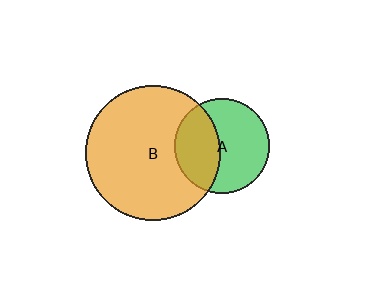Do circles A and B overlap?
Yes.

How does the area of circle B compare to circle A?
Approximately 2.0 times.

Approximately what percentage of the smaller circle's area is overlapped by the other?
Approximately 40%.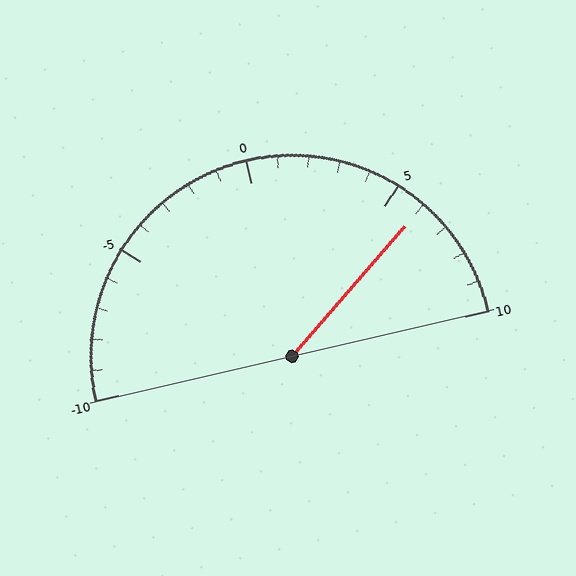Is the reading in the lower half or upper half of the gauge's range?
The reading is in the upper half of the range (-10 to 10).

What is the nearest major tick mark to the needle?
The nearest major tick mark is 5.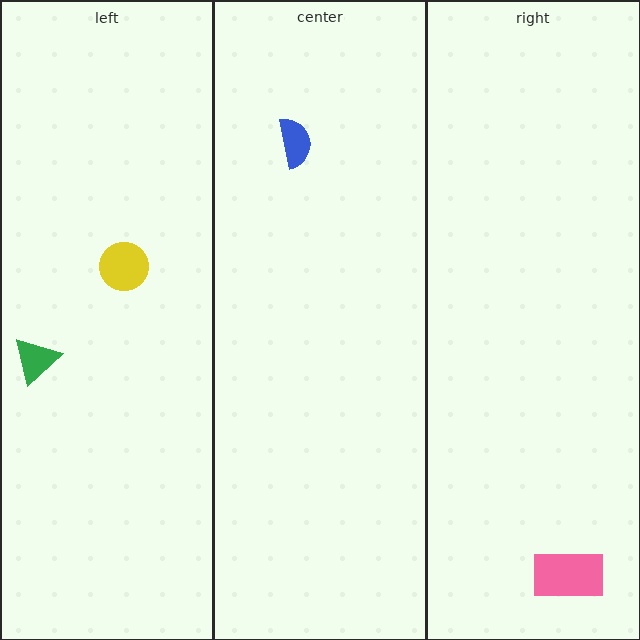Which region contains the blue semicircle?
The center region.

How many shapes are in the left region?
2.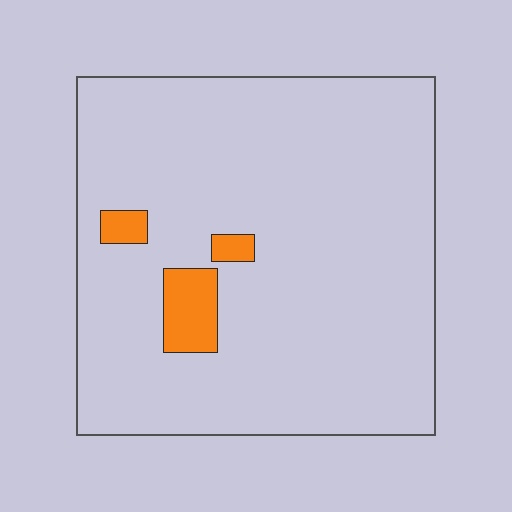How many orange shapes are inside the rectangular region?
3.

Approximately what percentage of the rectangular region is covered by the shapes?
Approximately 5%.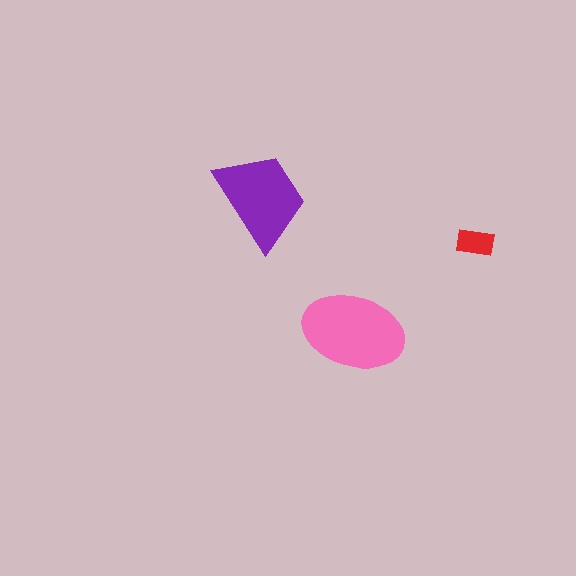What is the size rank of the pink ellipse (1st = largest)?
1st.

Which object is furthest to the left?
The purple trapezoid is leftmost.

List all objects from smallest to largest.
The red rectangle, the purple trapezoid, the pink ellipse.